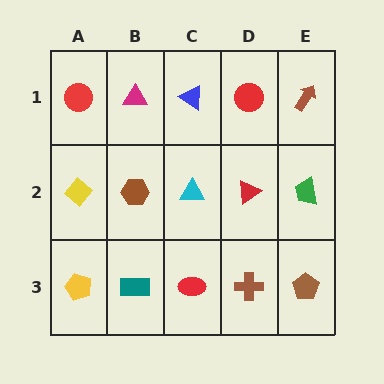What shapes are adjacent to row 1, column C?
A cyan triangle (row 2, column C), a magenta triangle (row 1, column B), a red circle (row 1, column D).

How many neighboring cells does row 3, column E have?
2.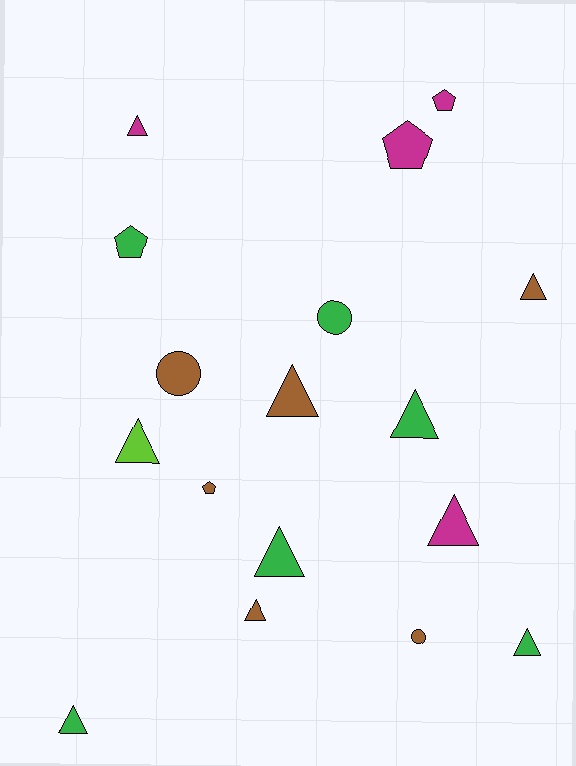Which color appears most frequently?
Green, with 6 objects.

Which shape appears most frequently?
Triangle, with 10 objects.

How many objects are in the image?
There are 17 objects.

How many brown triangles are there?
There are 3 brown triangles.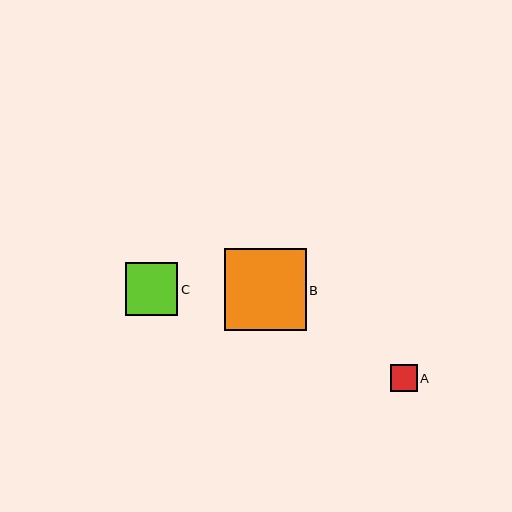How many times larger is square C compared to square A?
Square C is approximately 2.0 times the size of square A.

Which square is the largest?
Square B is the largest with a size of approximately 81 pixels.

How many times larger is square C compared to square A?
Square C is approximately 2.0 times the size of square A.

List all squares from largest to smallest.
From largest to smallest: B, C, A.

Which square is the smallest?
Square A is the smallest with a size of approximately 27 pixels.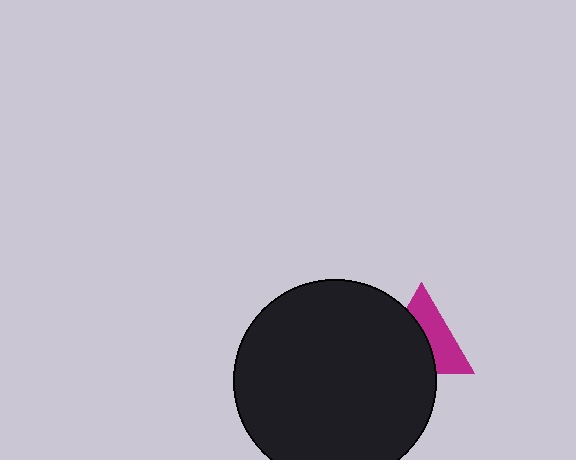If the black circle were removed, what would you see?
You would see the complete magenta triangle.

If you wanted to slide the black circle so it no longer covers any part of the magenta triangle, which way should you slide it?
Slide it left — that is the most direct way to separate the two shapes.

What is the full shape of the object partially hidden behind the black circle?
The partially hidden object is a magenta triangle.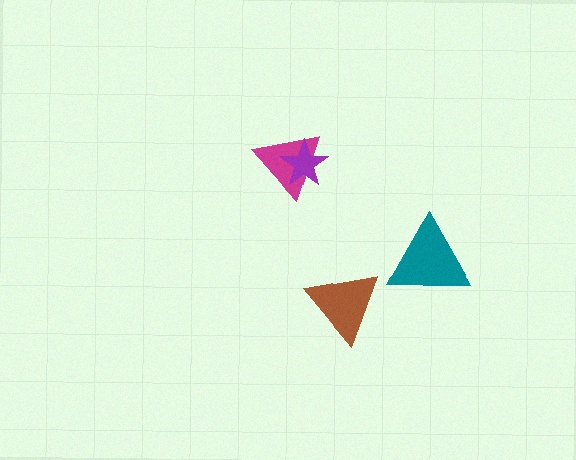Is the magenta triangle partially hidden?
Yes, it is partially covered by another shape.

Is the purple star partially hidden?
No, no other shape covers it.